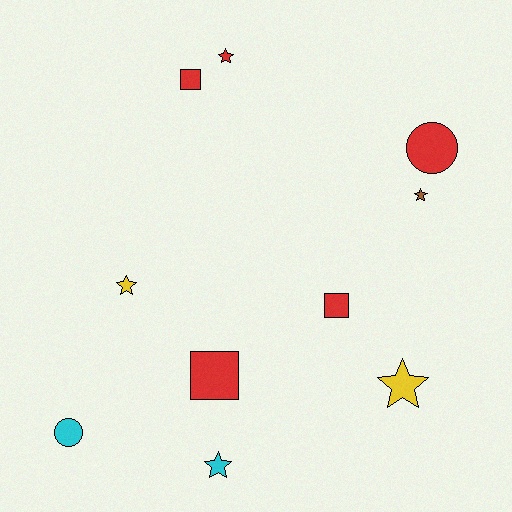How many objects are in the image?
There are 10 objects.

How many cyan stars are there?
There is 1 cyan star.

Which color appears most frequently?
Red, with 5 objects.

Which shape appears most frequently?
Star, with 5 objects.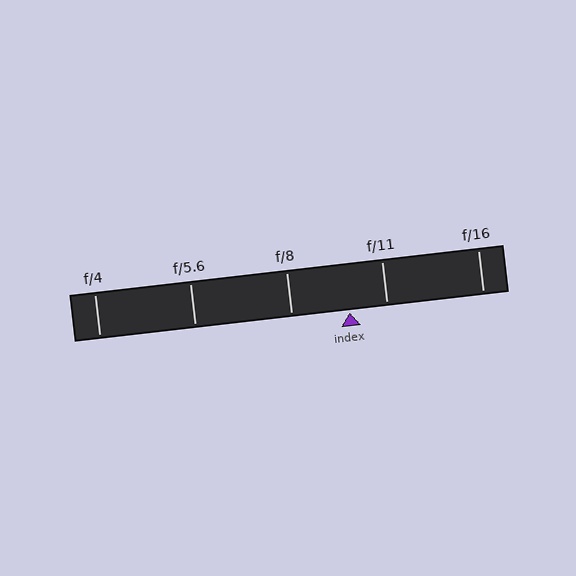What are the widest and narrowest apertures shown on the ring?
The widest aperture shown is f/4 and the narrowest is f/16.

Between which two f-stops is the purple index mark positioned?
The index mark is between f/8 and f/11.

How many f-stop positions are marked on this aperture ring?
There are 5 f-stop positions marked.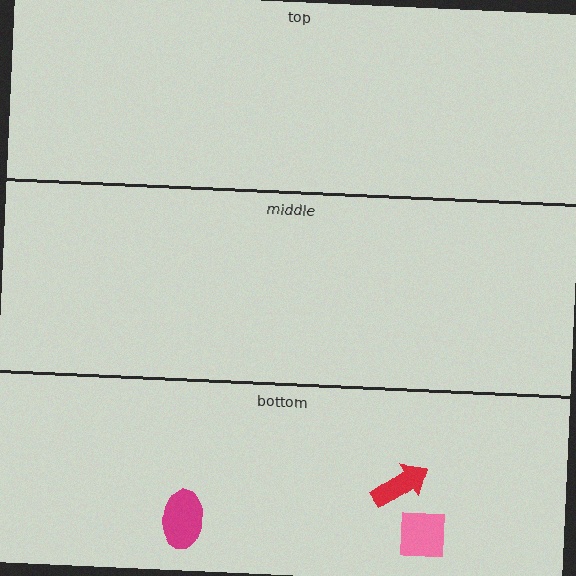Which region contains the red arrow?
The bottom region.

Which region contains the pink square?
The bottom region.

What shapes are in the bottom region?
The magenta ellipse, the pink square, the red arrow.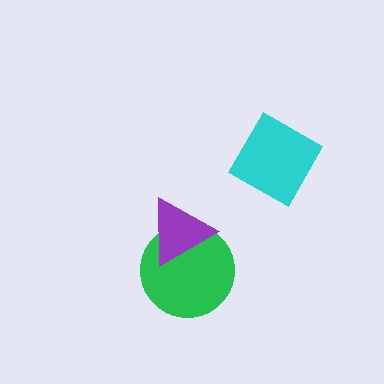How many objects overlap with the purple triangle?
1 object overlaps with the purple triangle.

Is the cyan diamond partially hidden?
No, no other shape covers it.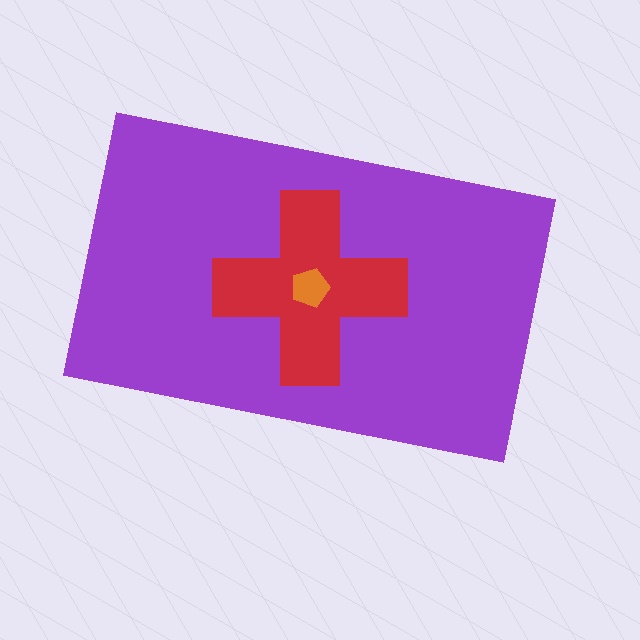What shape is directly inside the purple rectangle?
The red cross.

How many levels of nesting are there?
3.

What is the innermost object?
The orange pentagon.